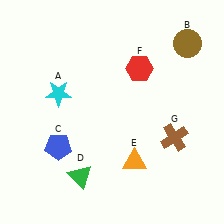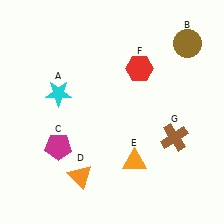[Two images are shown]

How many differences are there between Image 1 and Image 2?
There are 2 differences between the two images.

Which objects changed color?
C changed from blue to magenta. D changed from green to orange.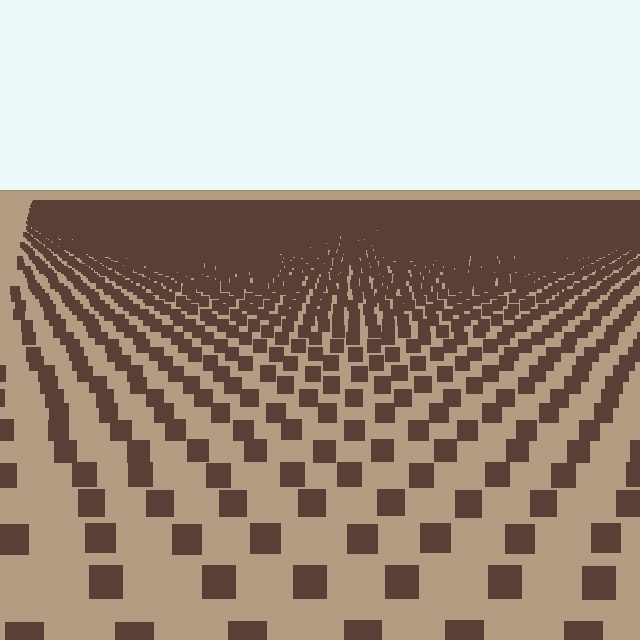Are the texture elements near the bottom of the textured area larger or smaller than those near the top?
Larger. Near the bottom, elements are closer to the viewer and appear at a bigger on-screen size.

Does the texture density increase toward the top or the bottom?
Density increases toward the top.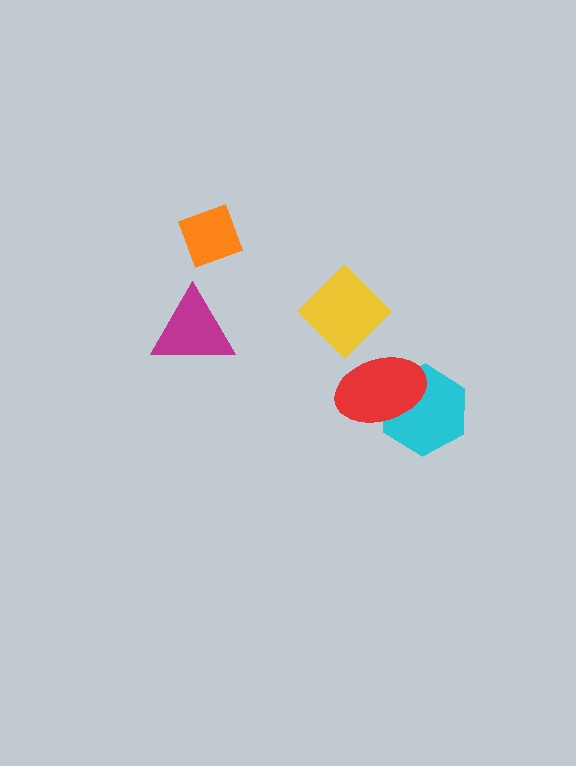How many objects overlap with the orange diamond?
0 objects overlap with the orange diamond.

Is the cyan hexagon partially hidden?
Yes, it is partially covered by another shape.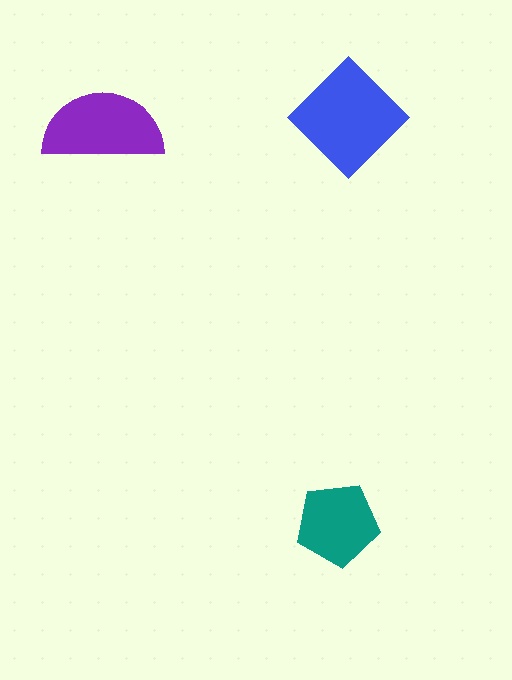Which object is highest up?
The blue diamond is topmost.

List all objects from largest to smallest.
The blue diamond, the purple semicircle, the teal pentagon.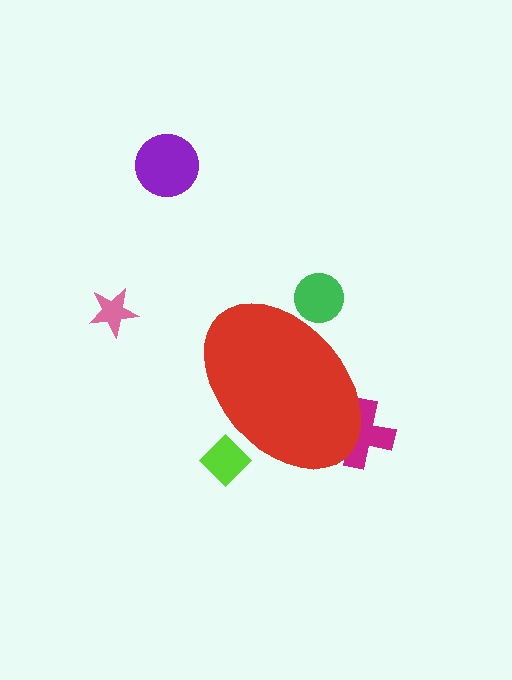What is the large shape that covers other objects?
A red ellipse.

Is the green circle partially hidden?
Yes, the green circle is partially hidden behind the red ellipse.